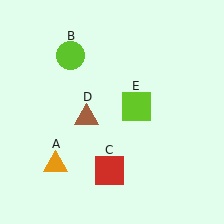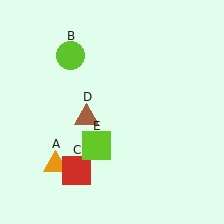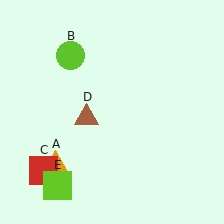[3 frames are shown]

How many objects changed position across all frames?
2 objects changed position: red square (object C), lime square (object E).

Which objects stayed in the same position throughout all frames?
Orange triangle (object A) and lime circle (object B) and brown triangle (object D) remained stationary.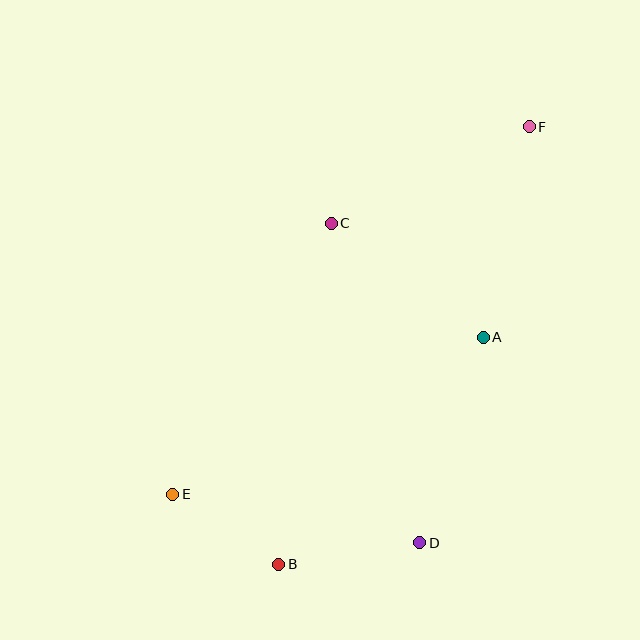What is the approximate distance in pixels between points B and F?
The distance between B and F is approximately 504 pixels.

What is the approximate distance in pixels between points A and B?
The distance between A and B is approximately 306 pixels.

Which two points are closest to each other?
Points B and E are closest to each other.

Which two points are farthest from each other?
Points E and F are farthest from each other.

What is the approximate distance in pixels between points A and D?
The distance between A and D is approximately 215 pixels.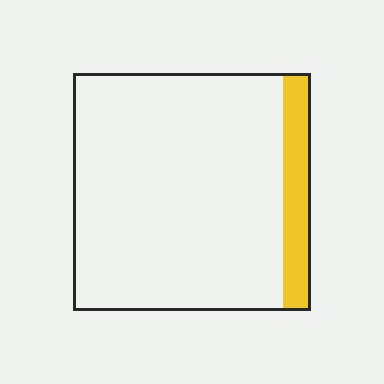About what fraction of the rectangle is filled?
About one eighth (1/8).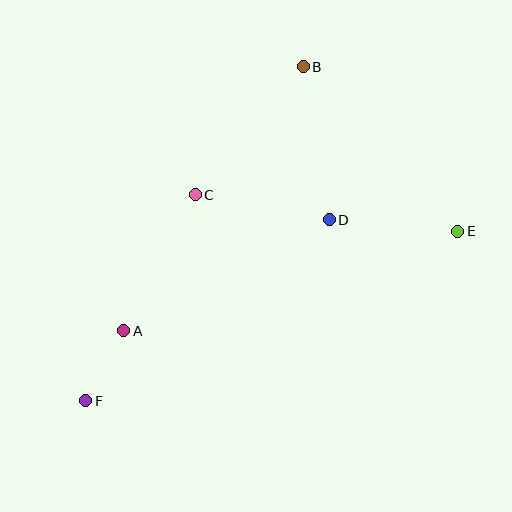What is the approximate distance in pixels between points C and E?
The distance between C and E is approximately 265 pixels.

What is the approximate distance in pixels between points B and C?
The distance between B and C is approximately 167 pixels.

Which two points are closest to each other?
Points A and F are closest to each other.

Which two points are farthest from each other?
Points E and F are farthest from each other.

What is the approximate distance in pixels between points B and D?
The distance between B and D is approximately 155 pixels.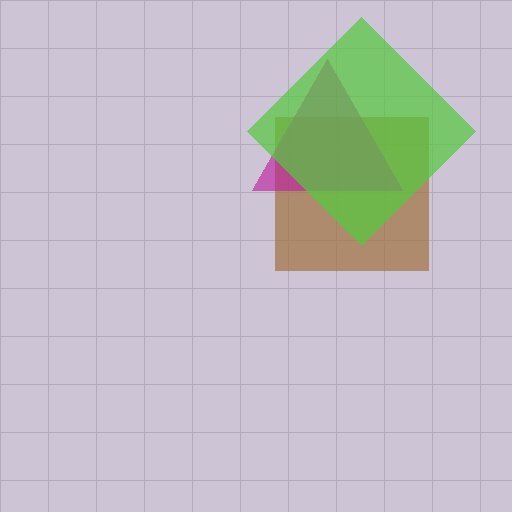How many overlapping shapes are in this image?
There are 3 overlapping shapes in the image.